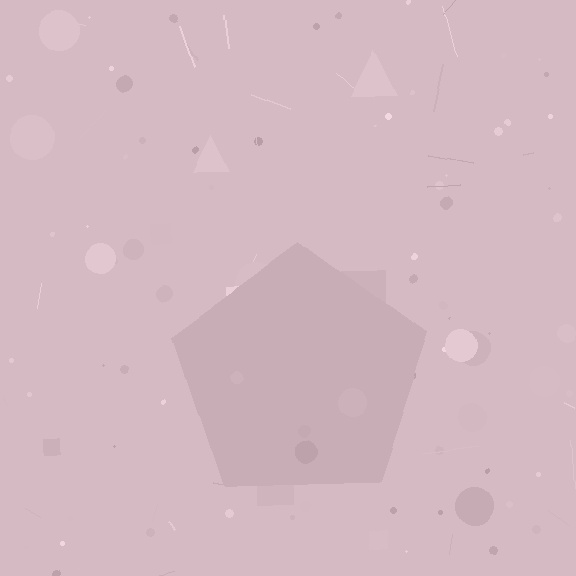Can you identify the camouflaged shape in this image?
The camouflaged shape is a pentagon.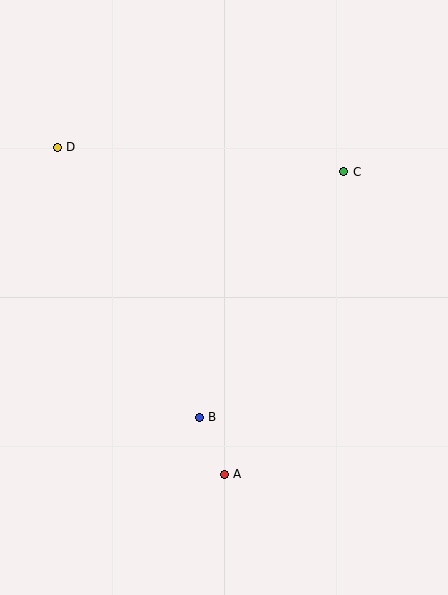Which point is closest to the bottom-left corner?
Point A is closest to the bottom-left corner.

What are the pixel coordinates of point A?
Point A is at (224, 474).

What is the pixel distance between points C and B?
The distance between C and B is 285 pixels.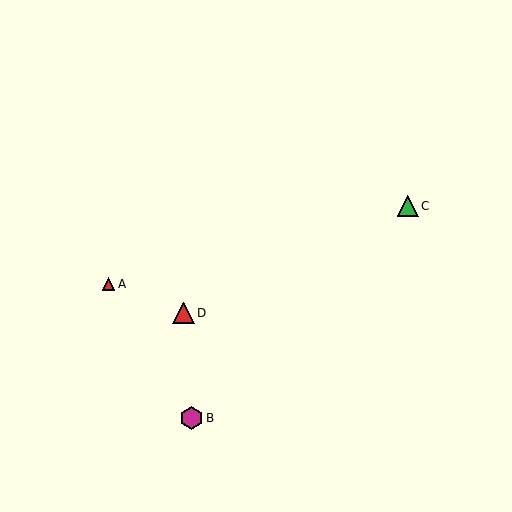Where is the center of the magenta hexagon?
The center of the magenta hexagon is at (192, 418).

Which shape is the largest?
The magenta hexagon (labeled B) is the largest.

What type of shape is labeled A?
Shape A is a red triangle.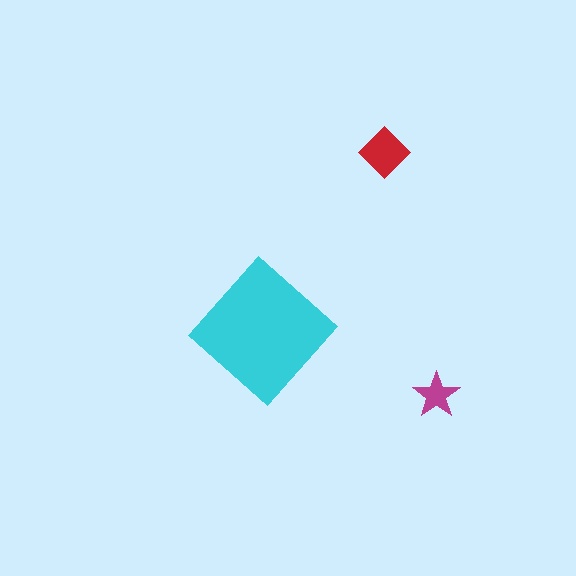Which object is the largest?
The cyan diamond.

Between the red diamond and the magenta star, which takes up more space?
The red diamond.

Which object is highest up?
The red diamond is topmost.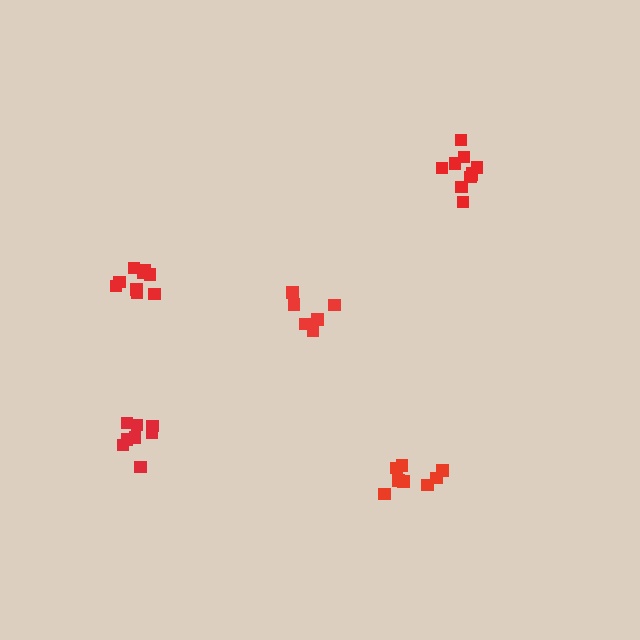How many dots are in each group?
Group 1: 6 dots, Group 2: 9 dots, Group 3: 10 dots, Group 4: 8 dots, Group 5: 8 dots (41 total).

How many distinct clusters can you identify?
There are 5 distinct clusters.